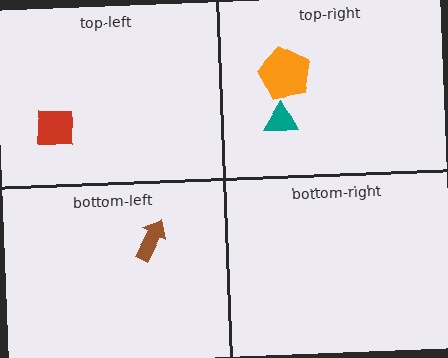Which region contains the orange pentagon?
The top-right region.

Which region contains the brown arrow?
The bottom-left region.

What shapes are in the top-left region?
The red square.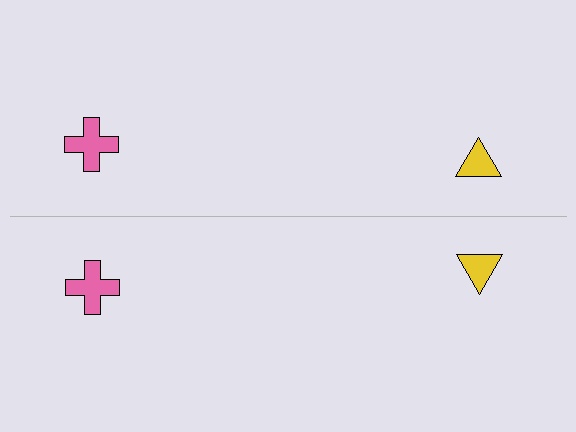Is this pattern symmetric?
Yes, this pattern has bilateral (reflection) symmetry.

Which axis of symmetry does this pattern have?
The pattern has a horizontal axis of symmetry running through the center of the image.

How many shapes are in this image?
There are 4 shapes in this image.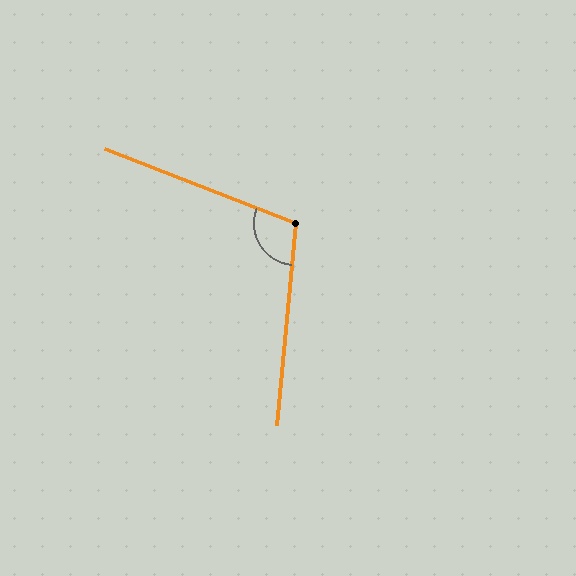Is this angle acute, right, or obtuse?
It is obtuse.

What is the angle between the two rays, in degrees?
Approximately 106 degrees.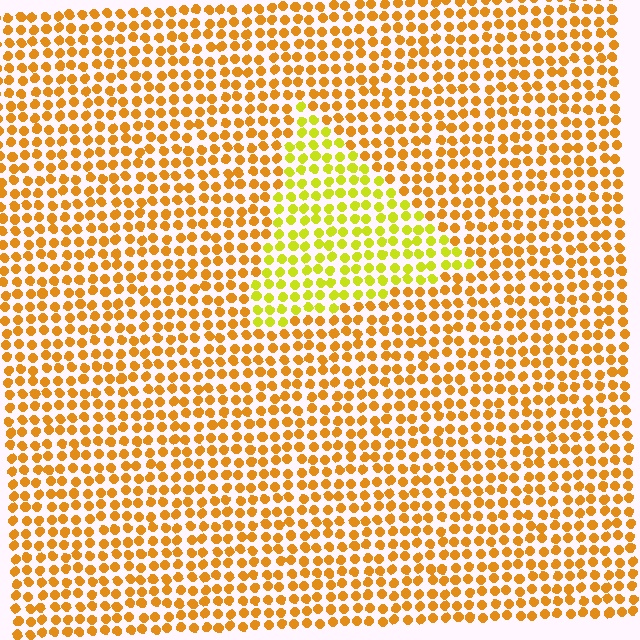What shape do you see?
I see a triangle.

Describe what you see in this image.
The image is filled with small orange elements in a uniform arrangement. A triangle-shaped region is visible where the elements are tinted to a slightly different hue, forming a subtle color boundary.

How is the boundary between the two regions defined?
The boundary is defined purely by a slight shift in hue (about 33 degrees). Spacing, size, and orientation are identical on both sides.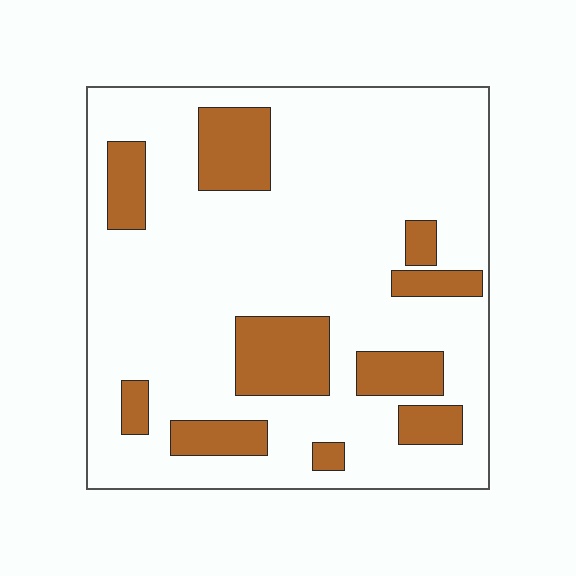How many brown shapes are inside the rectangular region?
10.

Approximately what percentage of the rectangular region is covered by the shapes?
Approximately 20%.